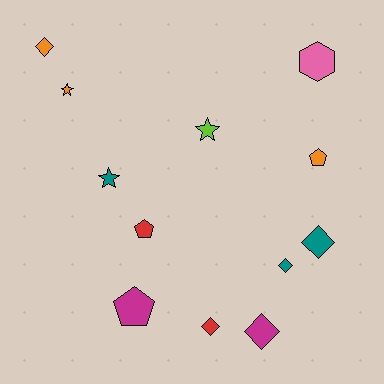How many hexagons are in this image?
There is 1 hexagon.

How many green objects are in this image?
There are no green objects.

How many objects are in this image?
There are 12 objects.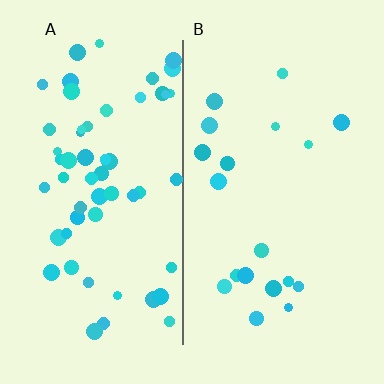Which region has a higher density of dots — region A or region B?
A (the left).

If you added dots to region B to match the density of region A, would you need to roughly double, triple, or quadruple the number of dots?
Approximately triple.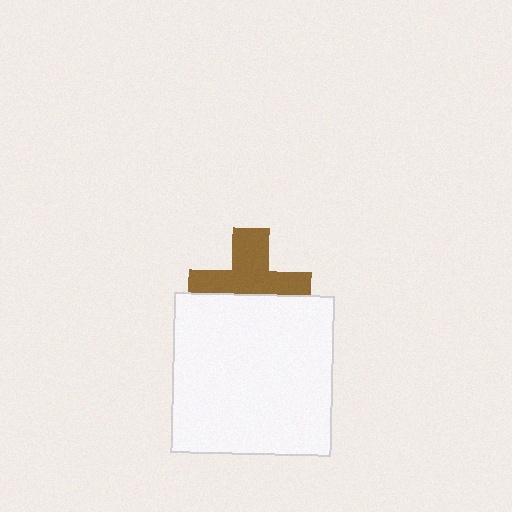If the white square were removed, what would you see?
You would see the complete brown cross.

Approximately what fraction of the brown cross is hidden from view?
Roughly 44% of the brown cross is hidden behind the white square.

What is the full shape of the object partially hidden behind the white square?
The partially hidden object is a brown cross.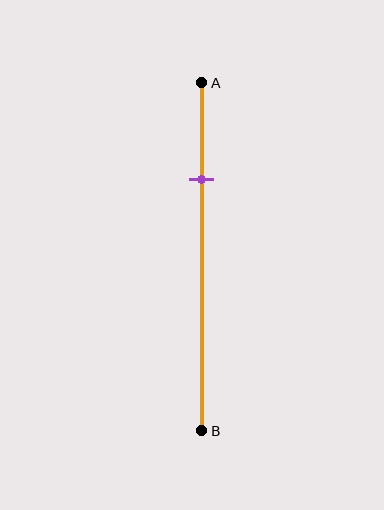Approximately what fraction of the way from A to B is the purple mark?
The purple mark is approximately 30% of the way from A to B.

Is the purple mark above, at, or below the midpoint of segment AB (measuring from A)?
The purple mark is above the midpoint of segment AB.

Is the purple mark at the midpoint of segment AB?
No, the mark is at about 30% from A, not at the 50% midpoint.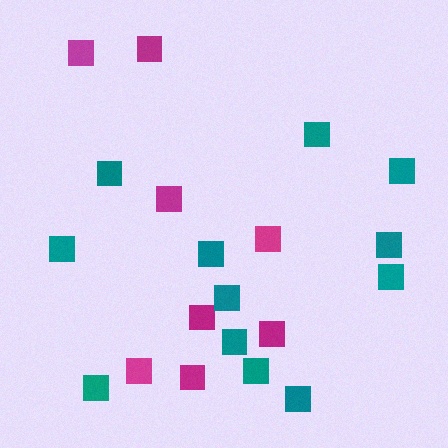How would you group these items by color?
There are 2 groups: one group of magenta squares (8) and one group of teal squares (12).